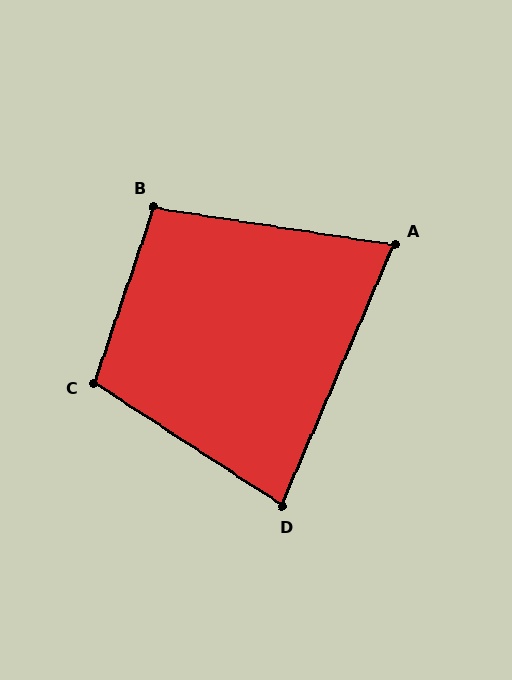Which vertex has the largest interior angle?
C, at approximately 104 degrees.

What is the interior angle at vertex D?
Approximately 80 degrees (acute).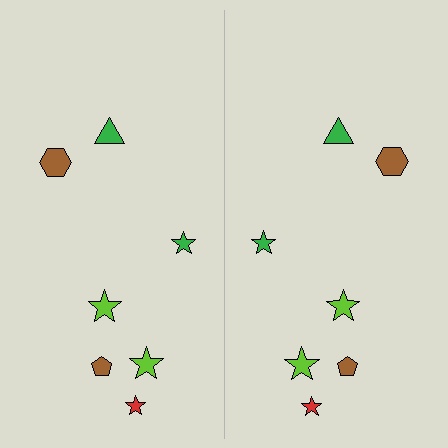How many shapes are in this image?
There are 14 shapes in this image.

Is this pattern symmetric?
Yes, this pattern has bilateral (reflection) symmetry.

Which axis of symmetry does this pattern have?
The pattern has a vertical axis of symmetry running through the center of the image.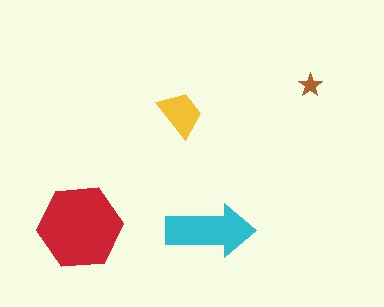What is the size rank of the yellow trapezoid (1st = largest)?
3rd.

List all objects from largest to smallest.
The red hexagon, the cyan arrow, the yellow trapezoid, the brown star.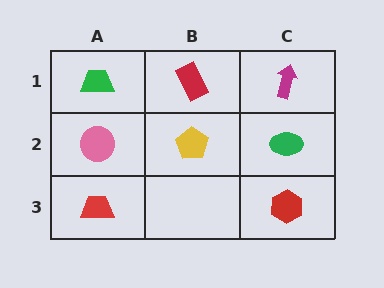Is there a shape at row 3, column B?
No, that cell is empty.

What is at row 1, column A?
A green trapezoid.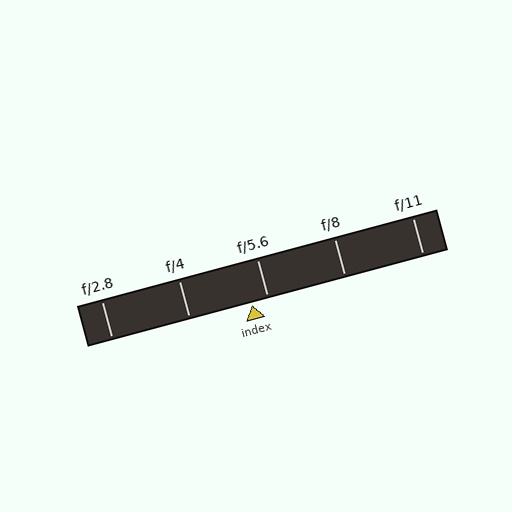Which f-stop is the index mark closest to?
The index mark is closest to f/5.6.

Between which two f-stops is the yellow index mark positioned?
The index mark is between f/4 and f/5.6.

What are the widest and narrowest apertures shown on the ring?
The widest aperture shown is f/2.8 and the narrowest is f/11.